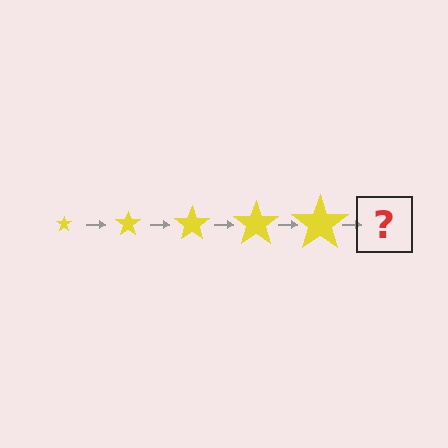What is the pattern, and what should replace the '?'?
The pattern is that the star gets progressively larger each step. The '?' should be a yellow star, larger than the previous one.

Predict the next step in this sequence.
The next step is a yellow star, larger than the previous one.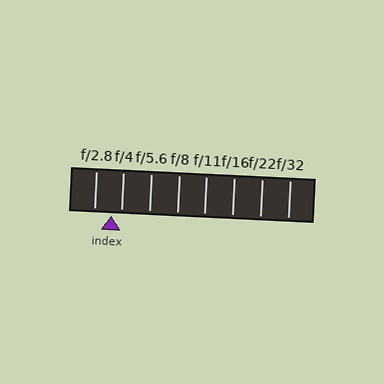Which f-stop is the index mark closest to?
The index mark is closest to f/4.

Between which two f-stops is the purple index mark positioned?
The index mark is between f/2.8 and f/4.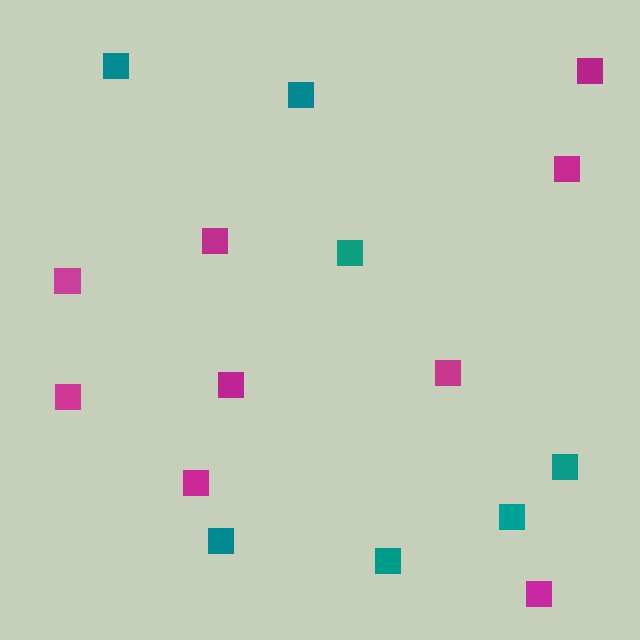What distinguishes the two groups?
There are 2 groups: one group of teal squares (7) and one group of magenta squares (9).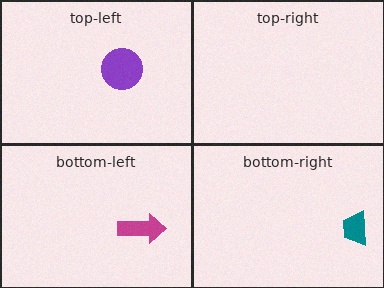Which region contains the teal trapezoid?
The bottom-right region.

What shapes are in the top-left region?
The purple circle.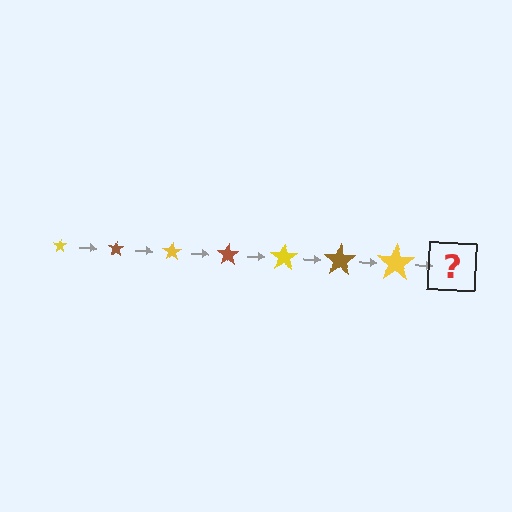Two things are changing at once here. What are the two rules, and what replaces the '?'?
The two rules are that the star grows larger each step and the color cycles through yellow and brown. The '?' should be a brown star, larger than the previous one.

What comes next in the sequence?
The next element should be a brown star, larger than the previous one.